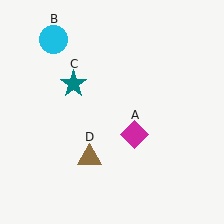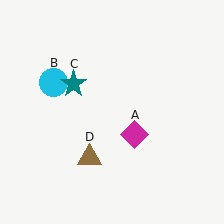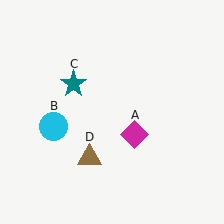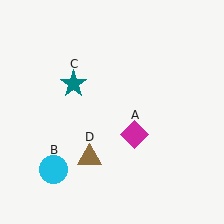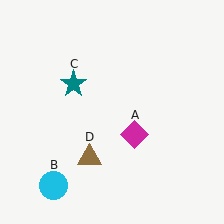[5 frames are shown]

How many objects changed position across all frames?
1 object changed position: cyan circle (object B).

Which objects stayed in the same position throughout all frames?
Magenta diamond (object A) and teal star (object C) and brown triangle (object D) remained stationary.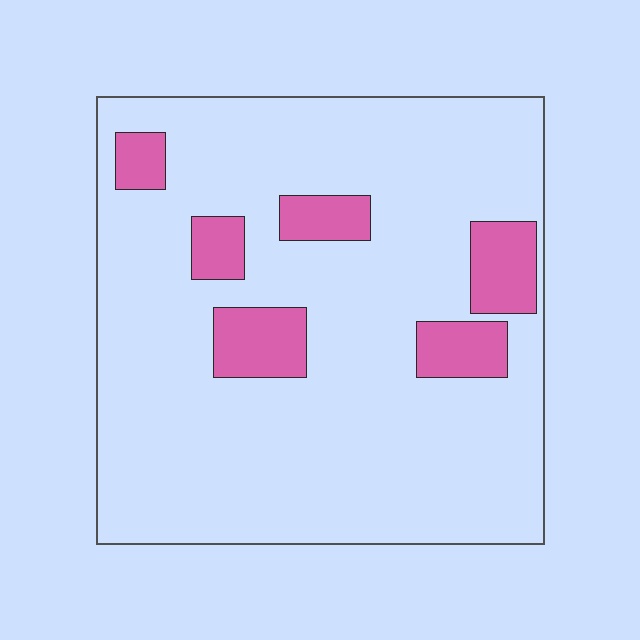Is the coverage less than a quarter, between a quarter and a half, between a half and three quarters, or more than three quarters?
Less than a quarter.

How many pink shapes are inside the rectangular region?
6.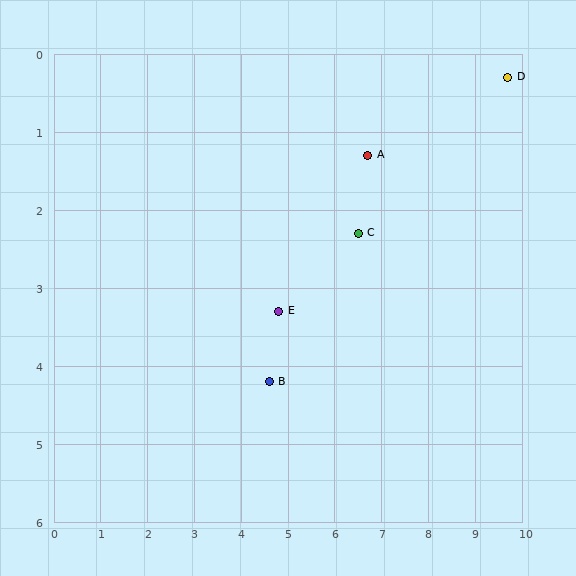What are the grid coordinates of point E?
Point E is at approximately (4.8, 3.3).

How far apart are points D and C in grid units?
Points D and C are about 3.8 grid units apart.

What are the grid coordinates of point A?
Point A is at approximately (6.7, 1.3).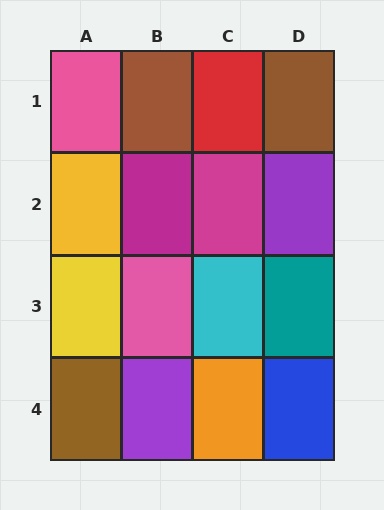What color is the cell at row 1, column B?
Brown.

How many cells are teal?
1 cell is teal.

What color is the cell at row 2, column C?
Magenta.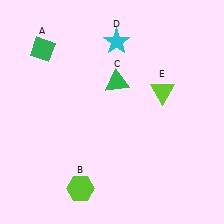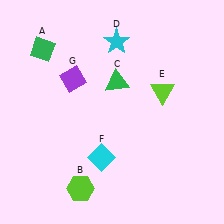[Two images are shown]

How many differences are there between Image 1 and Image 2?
There are 2 differences between the two images.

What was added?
A cyan diamond (F), a purple diamond (G) were added in Image 2.